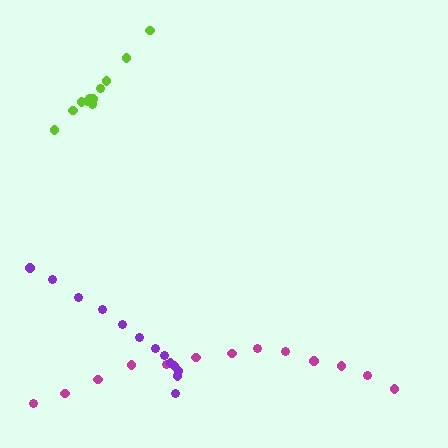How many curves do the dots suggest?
There are 3 distinct paths.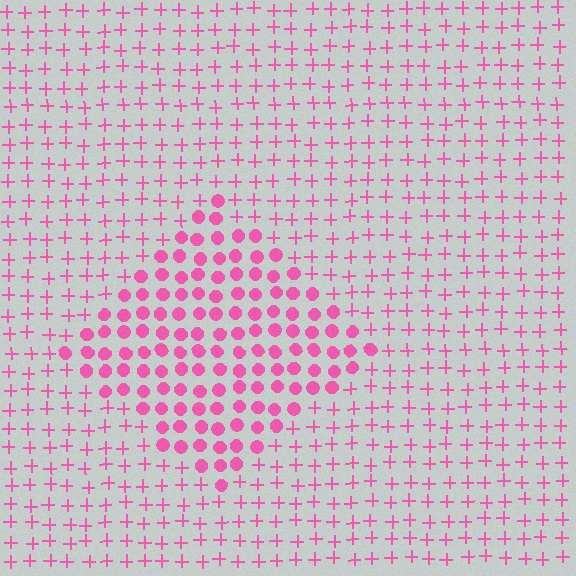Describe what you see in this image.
The image is filled with small pink elements arranged in a uniform grid. A diamond-shaped region contains circles, while the surrounding area contains plus signs. The boundary is defined purely by the change in element shape.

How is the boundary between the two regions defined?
The boundary is defined by a change in element shape: circles inside vs. plus signs outside. All elements share the same color and spacing.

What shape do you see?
I see a diamond.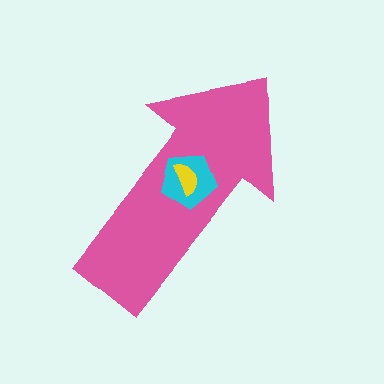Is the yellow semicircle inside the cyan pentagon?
Yes.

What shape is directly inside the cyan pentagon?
The yellow semicircle.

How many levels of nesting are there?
3.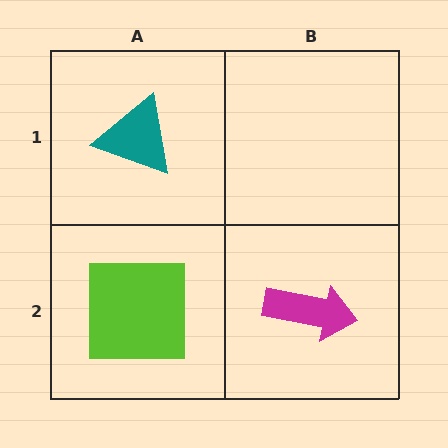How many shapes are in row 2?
2 shapes.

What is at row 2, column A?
A lime square.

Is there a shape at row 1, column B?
No, that cell is empty.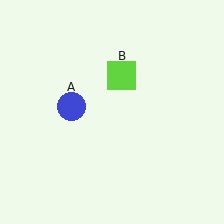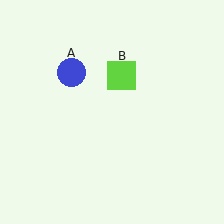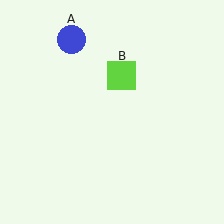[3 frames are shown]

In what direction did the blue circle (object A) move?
The blue circle (object A) moved up.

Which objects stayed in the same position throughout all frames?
Lime square (object B) remained stationary.